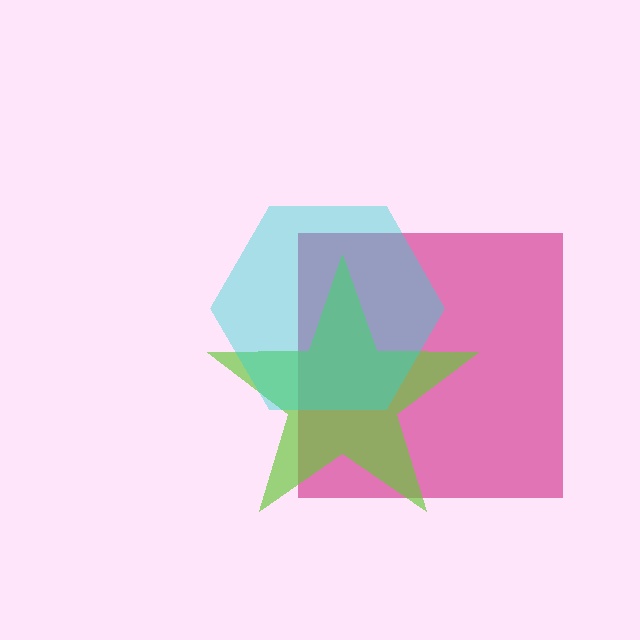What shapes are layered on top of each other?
The layered shapes are: a magenta square, a lime star, a cyan hexagon.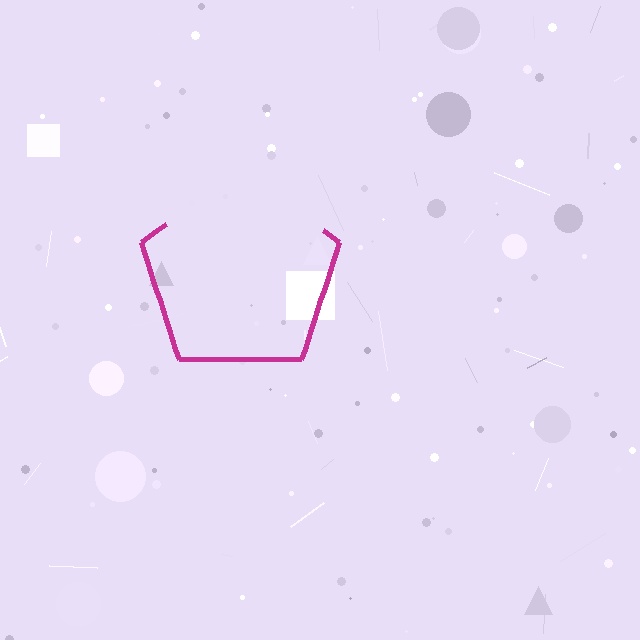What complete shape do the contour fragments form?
The contour fragments form a pentagon.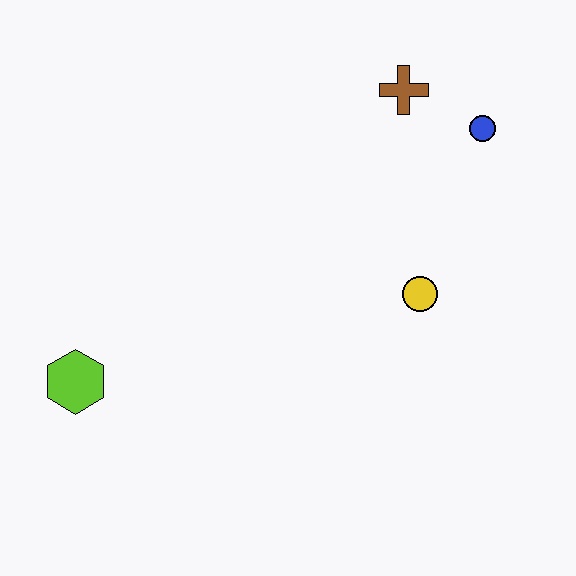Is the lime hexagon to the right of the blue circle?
No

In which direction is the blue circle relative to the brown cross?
The blue circle is to the right of the brown cross.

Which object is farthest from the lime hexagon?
The blue circle is farthest from the lime hexagon.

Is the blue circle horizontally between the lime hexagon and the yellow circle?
No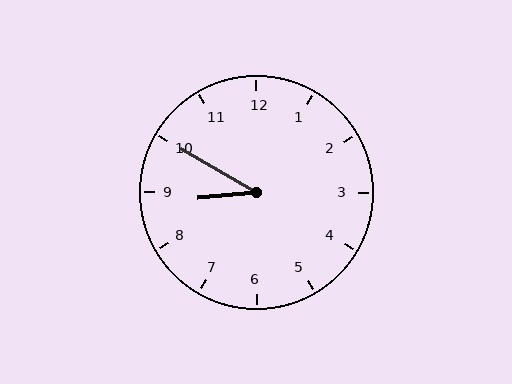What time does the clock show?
8:50.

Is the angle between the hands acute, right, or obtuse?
It is acute.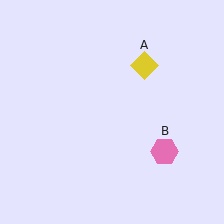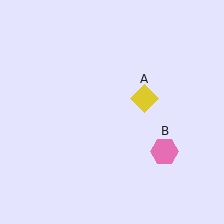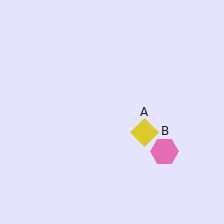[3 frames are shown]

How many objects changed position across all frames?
1 object changed position: yellow diamond (object A).